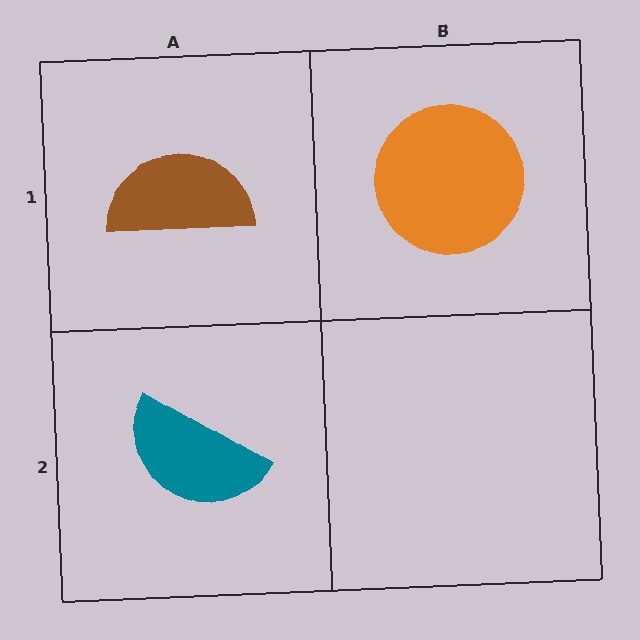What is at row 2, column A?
A teal semicircle.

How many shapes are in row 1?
2 shapes.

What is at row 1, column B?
An orange circle.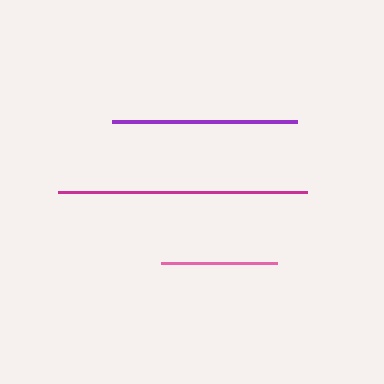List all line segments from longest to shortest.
From longest to shortest: magenta, purple, pink.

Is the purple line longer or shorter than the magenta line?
The magenta line is longer than the purple line.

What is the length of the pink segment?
The pink segment is approximately 117 pixels long.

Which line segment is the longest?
The magenta line is the longest at approximately 248 pixels.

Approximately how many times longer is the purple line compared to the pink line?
The purple line is approximately 1.6 times the length of the pink line.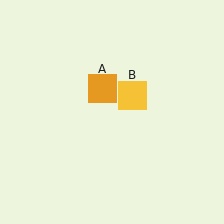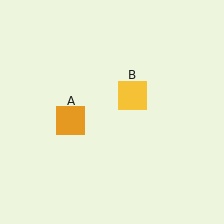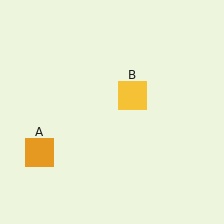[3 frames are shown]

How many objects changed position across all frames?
1 object changed position: orange square (object A).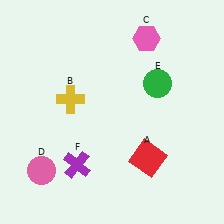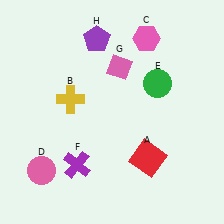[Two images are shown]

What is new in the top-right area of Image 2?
A pink diamond (G) was added in the top-right area of Image 2.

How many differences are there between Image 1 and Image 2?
There are 2 differences between the two images.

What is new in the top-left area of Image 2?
A purple pentagon (H) was added in the top-left area of Image 2.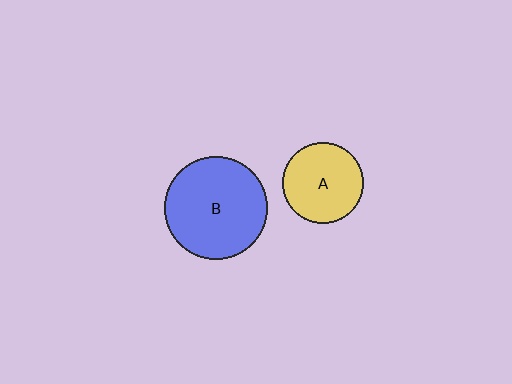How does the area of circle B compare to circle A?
Approximately 1.6 times.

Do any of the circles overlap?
No, none of the circles overlap.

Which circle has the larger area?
Circle B (blue).